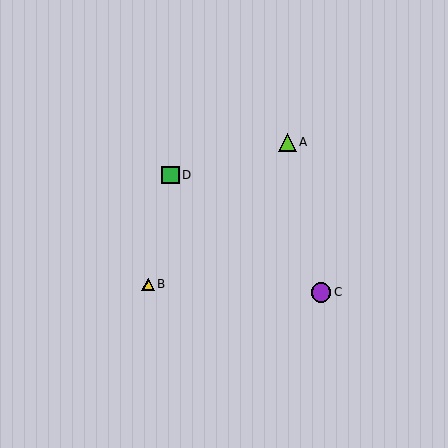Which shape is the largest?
The purple circle (labeled C) is the largest.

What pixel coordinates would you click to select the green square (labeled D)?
Click at (170, 175) to select the green square D.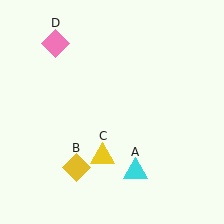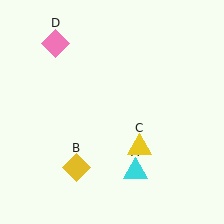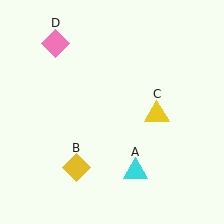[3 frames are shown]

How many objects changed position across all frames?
1 object changed position: yellow triangle (object C).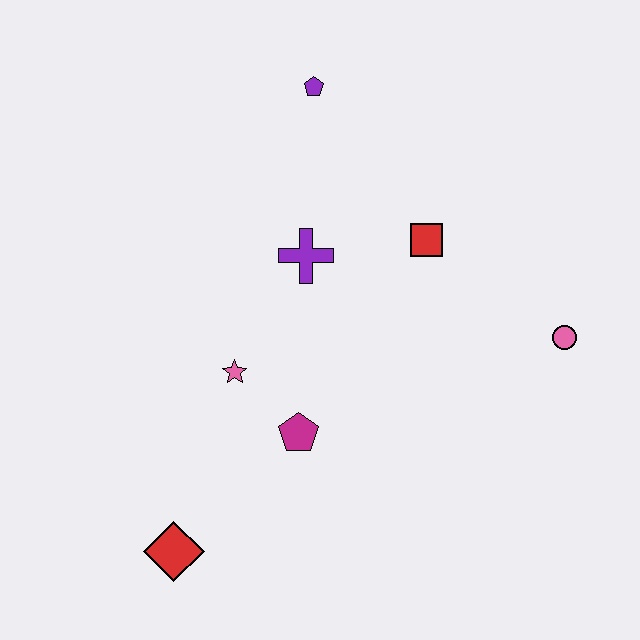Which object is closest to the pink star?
The magenta pentagon is closest to the pink star.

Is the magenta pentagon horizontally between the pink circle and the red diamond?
Yes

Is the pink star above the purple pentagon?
No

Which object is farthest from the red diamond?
The purple pentagon is farthest from the red diamond.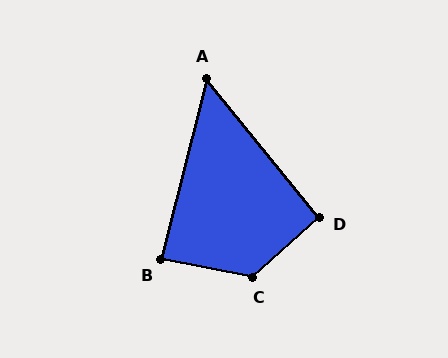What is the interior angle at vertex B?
Approximately 87 degrees (approximately right).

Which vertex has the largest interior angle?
C, at approximately 127 degrees.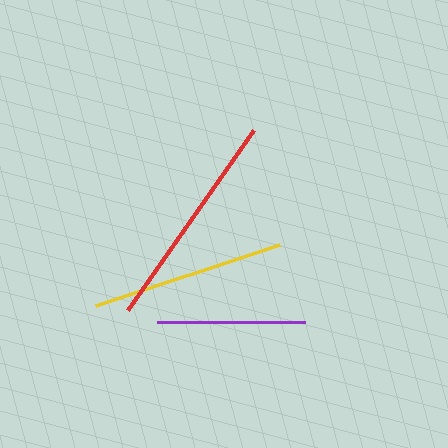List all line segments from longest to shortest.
From longest to shortest: red, yellow, purple.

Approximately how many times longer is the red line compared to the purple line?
The red line is approximately 1.5 times the length of the purple line.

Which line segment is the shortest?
The purple line is the shortest at approximately 147 pixels.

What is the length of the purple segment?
The purple segment is approximately 147 pixels long.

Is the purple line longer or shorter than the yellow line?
The yellow line is longer than the purple line.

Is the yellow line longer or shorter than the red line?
The red line is longer than the yellow line.